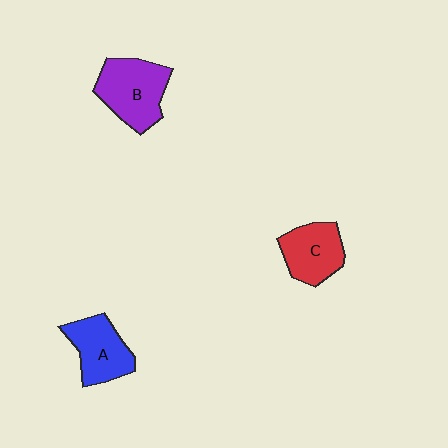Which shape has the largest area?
Shape B (purple).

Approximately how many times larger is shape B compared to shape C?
Approximately 1.3 times.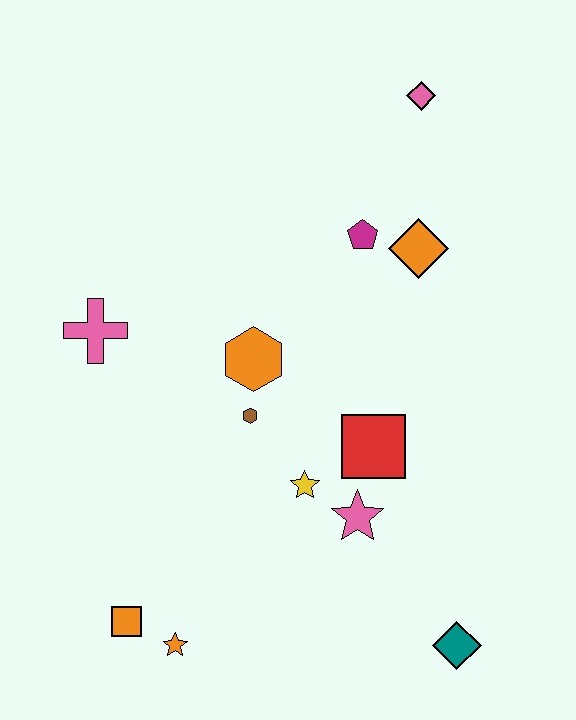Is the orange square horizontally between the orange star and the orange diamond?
No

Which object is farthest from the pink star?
The pink diamond is farthest from the pink star.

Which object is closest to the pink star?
The yellow star is closest to the pink star.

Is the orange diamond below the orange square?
No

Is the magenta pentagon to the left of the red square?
Yes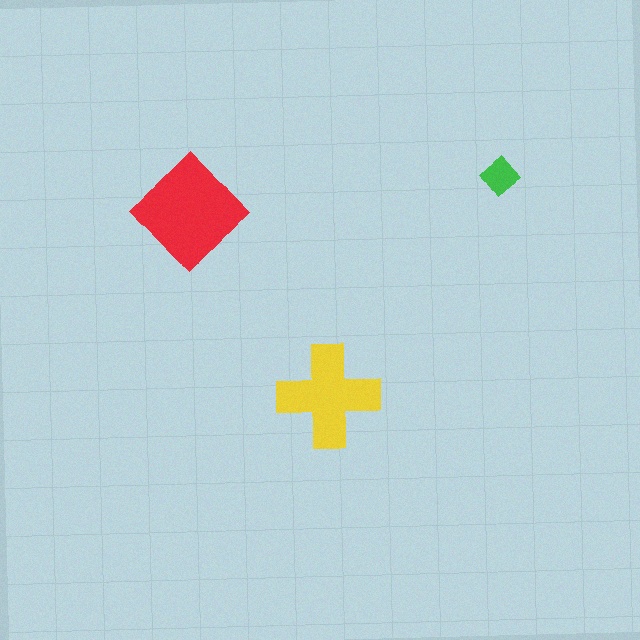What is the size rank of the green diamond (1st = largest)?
3rd.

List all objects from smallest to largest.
The green diamond, the yellow cross, the red diamond.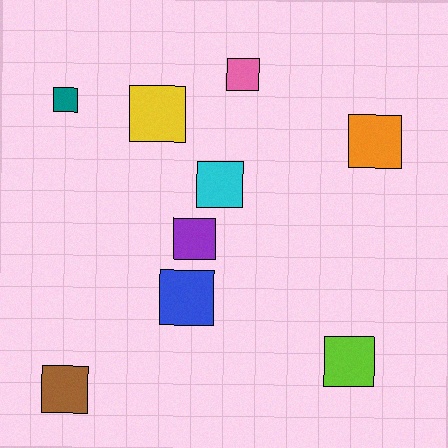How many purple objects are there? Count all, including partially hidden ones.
There is 1 purple object.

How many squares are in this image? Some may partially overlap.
There are 9 squares.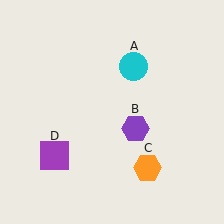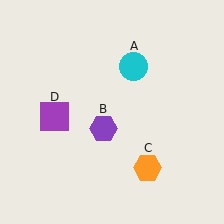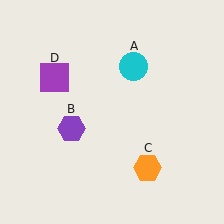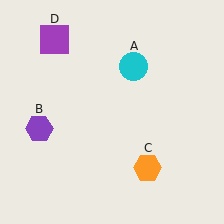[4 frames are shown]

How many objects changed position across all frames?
2 objects changed position: purple hexagon (object B), purple square (object D).